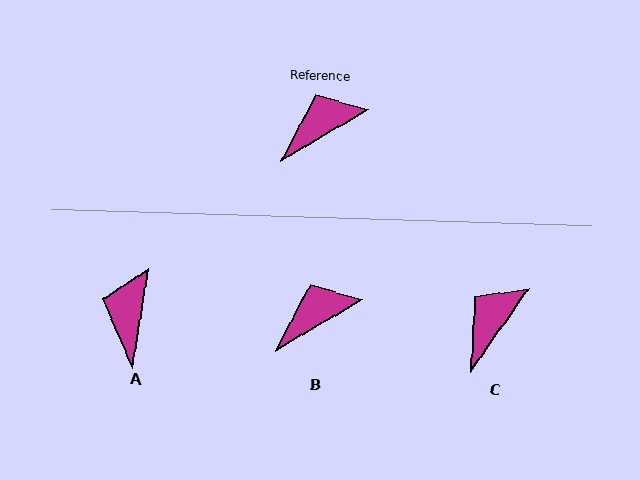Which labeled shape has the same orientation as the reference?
B.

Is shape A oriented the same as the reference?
No, it is off by about 51 degrees.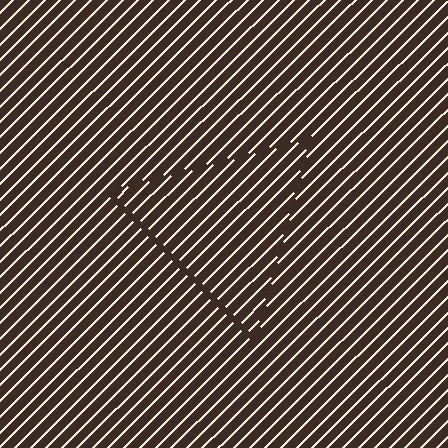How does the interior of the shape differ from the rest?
The interior of the shape contains the same grating, shifted by half a period — the contour is defined by the phase discontinuity where line-ends from the inner and outer gratings abut.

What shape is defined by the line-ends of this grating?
An illusory triangle. The interior of the shape contains the same grating, shifted by half a period — the contour is defined by the phase discontinuity where line-ends from the inner and outer gratings abut.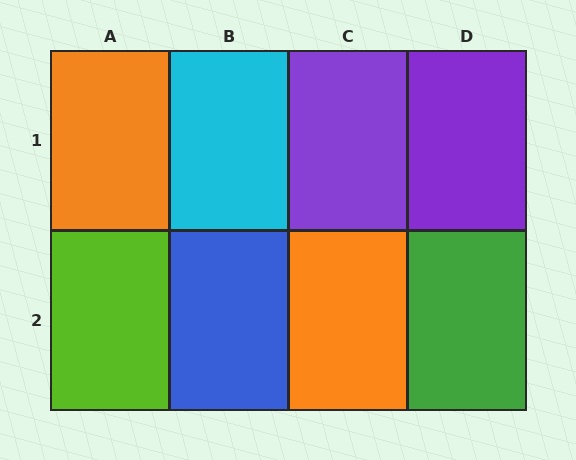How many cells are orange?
2 cells are orange.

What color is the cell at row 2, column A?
Lime.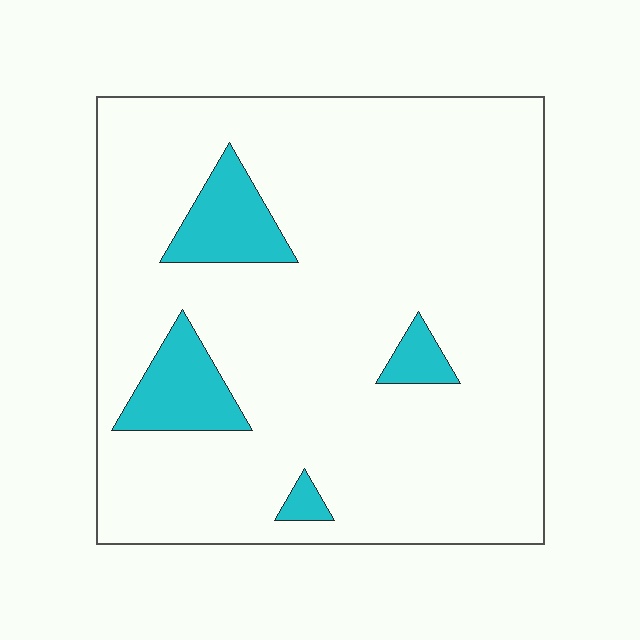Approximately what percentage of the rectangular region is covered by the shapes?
Approximately 10%.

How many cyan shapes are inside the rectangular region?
4.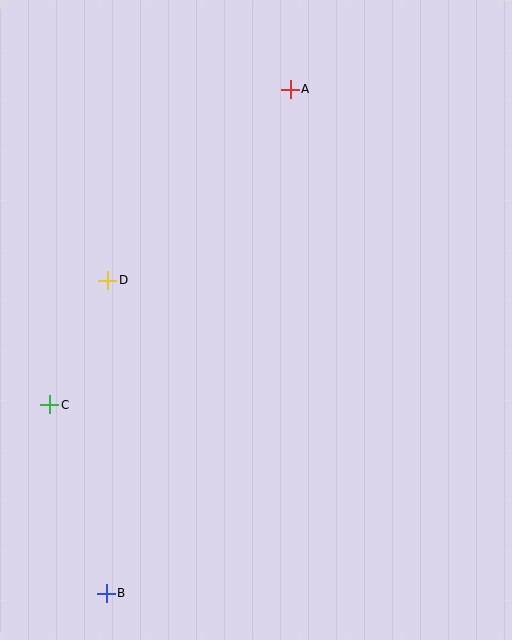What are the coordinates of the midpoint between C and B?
The midpoint between C and B is at (78, 499).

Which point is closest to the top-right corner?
Point A is closest to the top-right corner.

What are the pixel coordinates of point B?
Point B is at (106, 593).